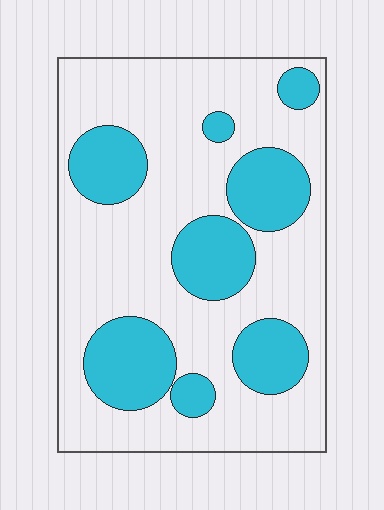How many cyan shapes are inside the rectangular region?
8.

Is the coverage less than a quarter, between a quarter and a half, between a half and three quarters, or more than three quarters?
Between a quarter and a half.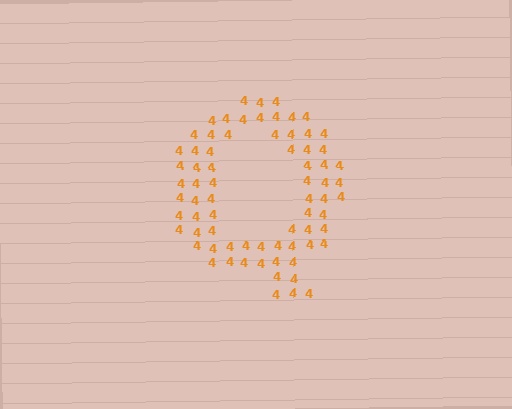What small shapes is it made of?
It is made of small digit 4's.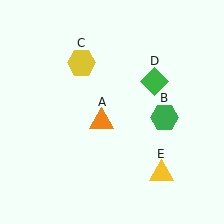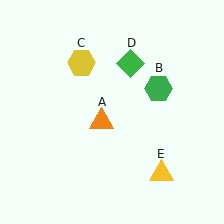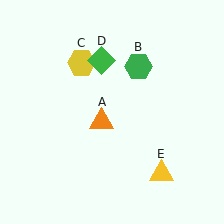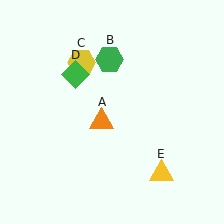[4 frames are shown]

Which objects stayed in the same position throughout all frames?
Orange triangle (object A) and yellow hexagon (object C) and yellow triangle (object E) remained stationary.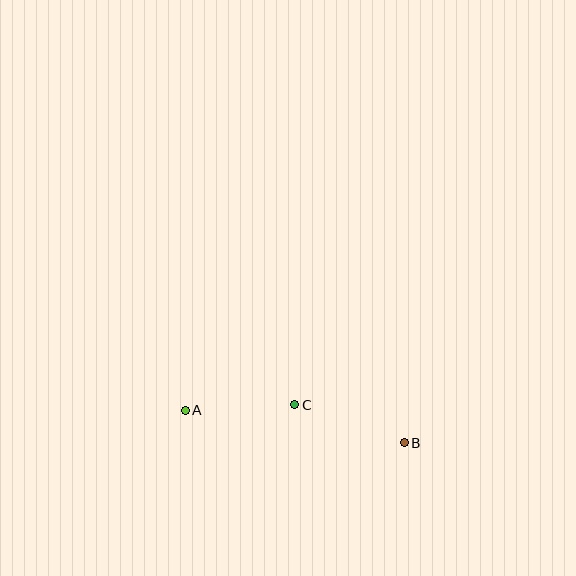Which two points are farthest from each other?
Points A and B are farthest from each other.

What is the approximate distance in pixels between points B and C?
The distance between B and C is approximately 115 pixels.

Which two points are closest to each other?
Points A and C are closest to each other.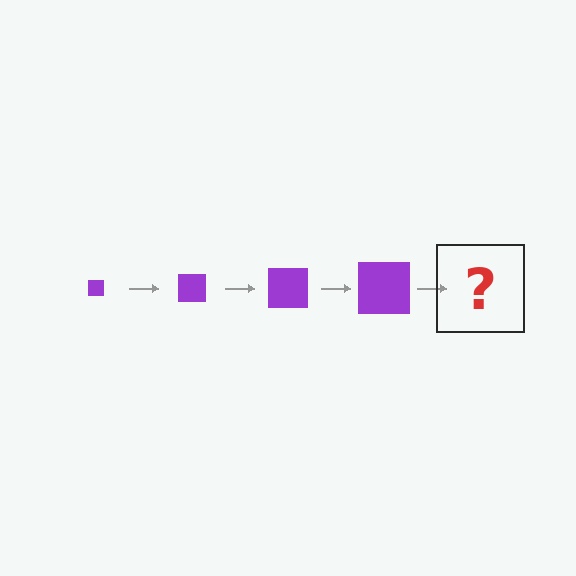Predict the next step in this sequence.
The next step is a purple square, larger than the previous one.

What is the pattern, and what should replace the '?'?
The pattern is that the square gets progressively larger each step. The '?' should be a purple square, larger than the previous one.